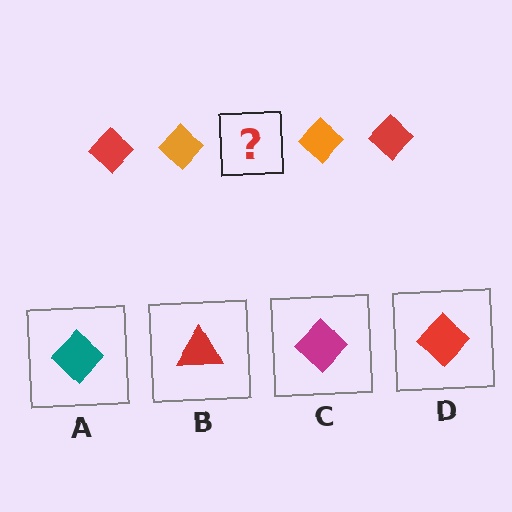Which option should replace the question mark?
Option D.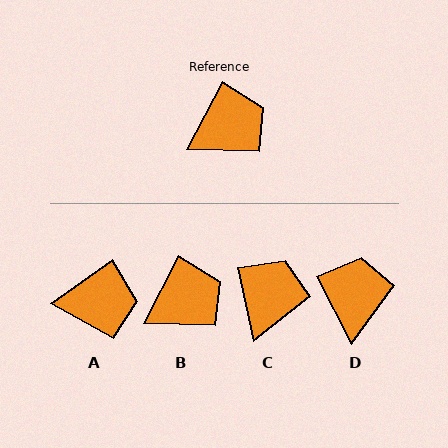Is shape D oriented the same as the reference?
No, it is off by about 55 degrees.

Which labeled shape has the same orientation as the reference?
B.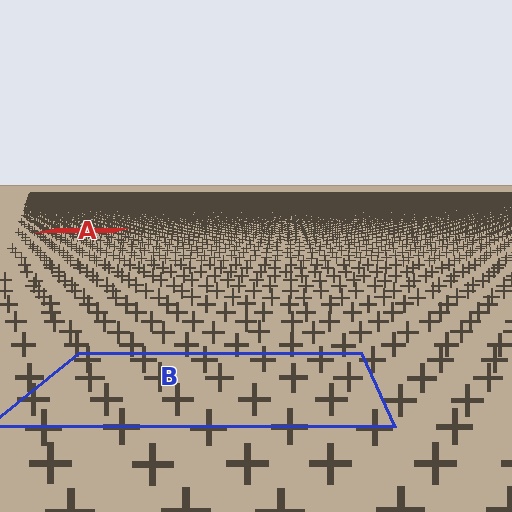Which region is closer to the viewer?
Region B is closer. The texture elements there are larger and more spread out.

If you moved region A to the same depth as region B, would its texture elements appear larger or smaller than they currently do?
They would appear larger. At a closer depth, the same texture elements are projected at a bigger on-screen size.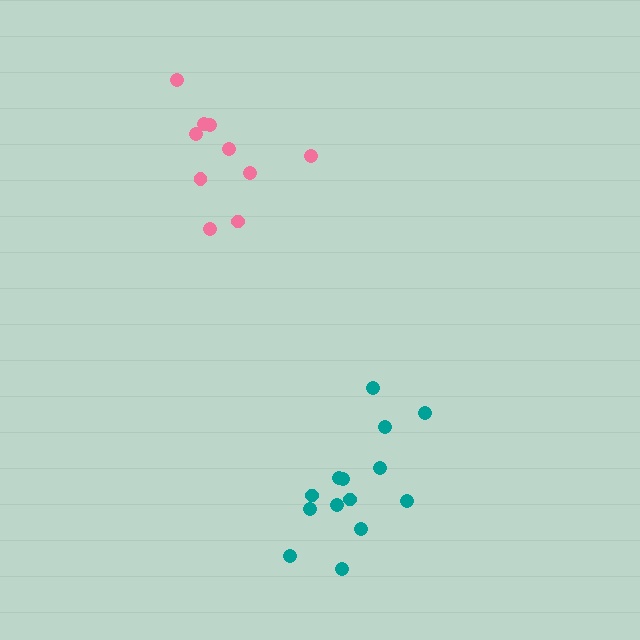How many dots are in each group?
Group 1: 10 dots, Group 2: 14 dots (24 total).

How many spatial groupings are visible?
There are 2 spatial groupings.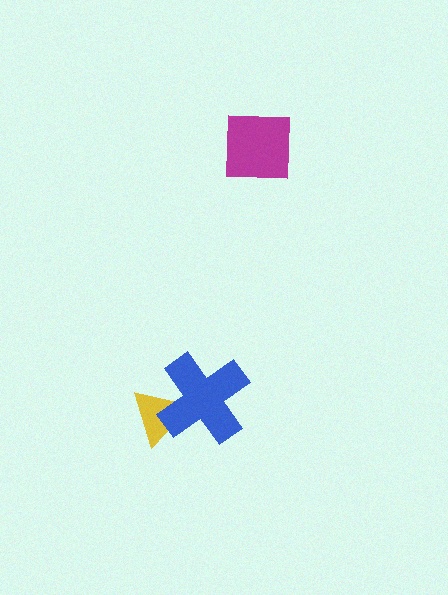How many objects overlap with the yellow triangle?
1 object overlaps with the yellow triangle.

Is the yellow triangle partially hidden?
Yes, it is partially covered by another shape.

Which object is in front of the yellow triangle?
The blue cross is in front of the yellow triangle.